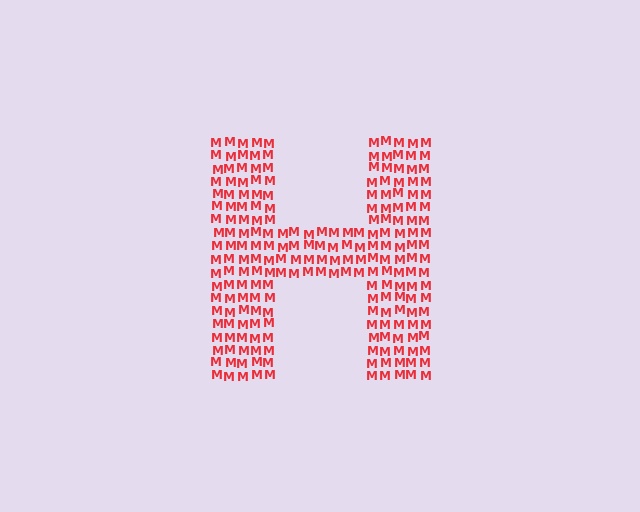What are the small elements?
The small elements are letter M's.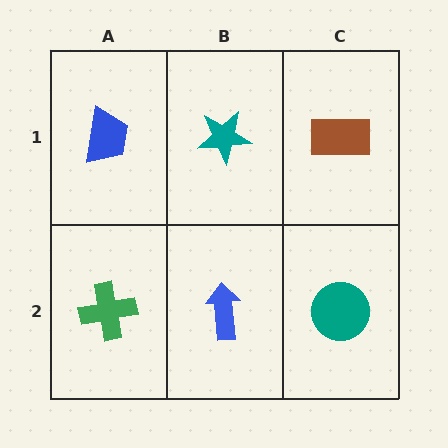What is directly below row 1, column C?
A teal circle.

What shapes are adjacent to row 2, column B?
A teal star (row 1, column B), a green cross (row 2, column A), a teal circle (row 2, column C).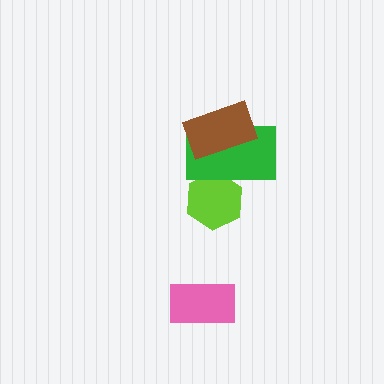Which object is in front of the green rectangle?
The brown rectangle is in front of the green rectangle.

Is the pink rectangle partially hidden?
No, no other shape covers it.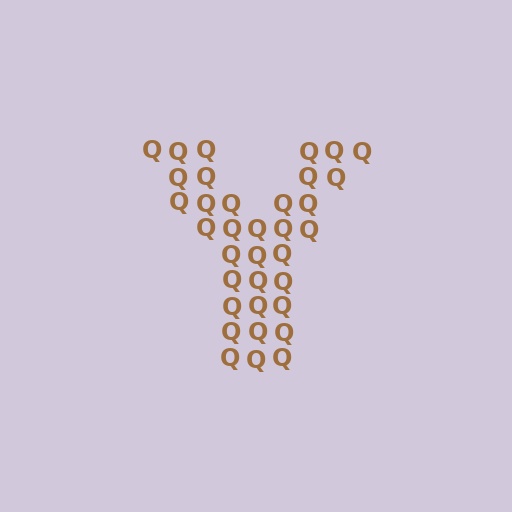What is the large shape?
The large shape is the letter Y.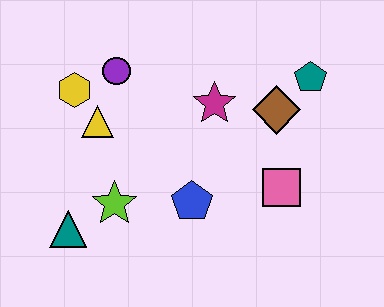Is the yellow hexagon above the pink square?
Yes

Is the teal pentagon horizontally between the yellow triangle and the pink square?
No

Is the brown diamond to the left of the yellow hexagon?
No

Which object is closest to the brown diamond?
The teal pentagon is closest to the brown diamond.